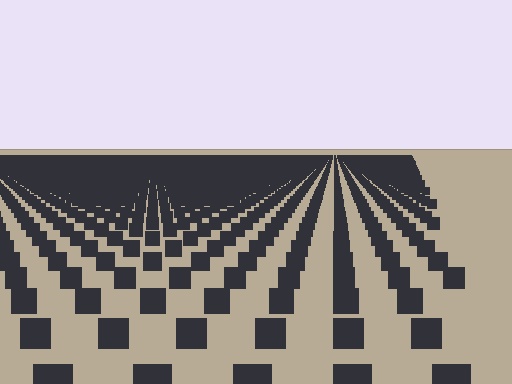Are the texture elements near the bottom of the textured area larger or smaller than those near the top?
Larger. Near the bottom, elements are closer to the viewer and appear at a bigger on-screen size.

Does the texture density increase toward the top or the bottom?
Density increases toward the top.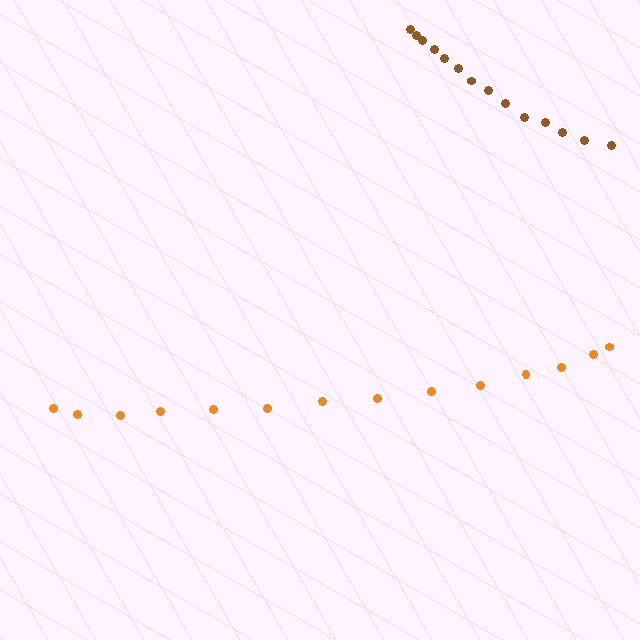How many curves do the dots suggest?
There are 2 distinct paths.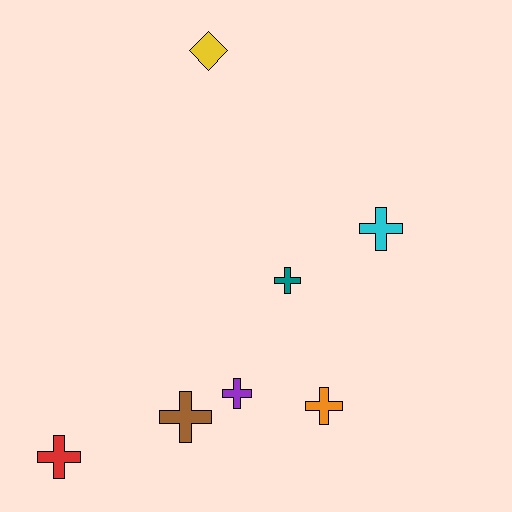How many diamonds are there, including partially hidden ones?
There is 1 diamond.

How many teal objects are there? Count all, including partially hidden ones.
There is 1 teal object.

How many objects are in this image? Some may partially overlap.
There are 7 objects.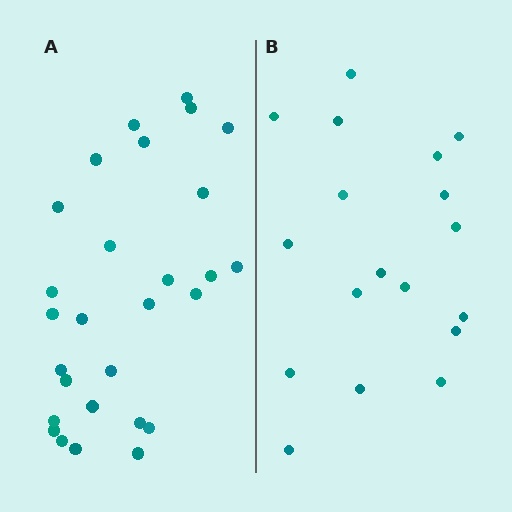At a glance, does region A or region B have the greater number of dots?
Region A (the left region) has more dots.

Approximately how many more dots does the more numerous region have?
Region A has roughly 10 or so more dots than region B.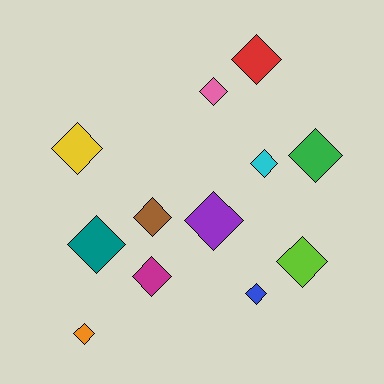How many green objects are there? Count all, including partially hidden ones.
There is 1 green object.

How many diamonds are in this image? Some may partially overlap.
There are 12 diamonds.